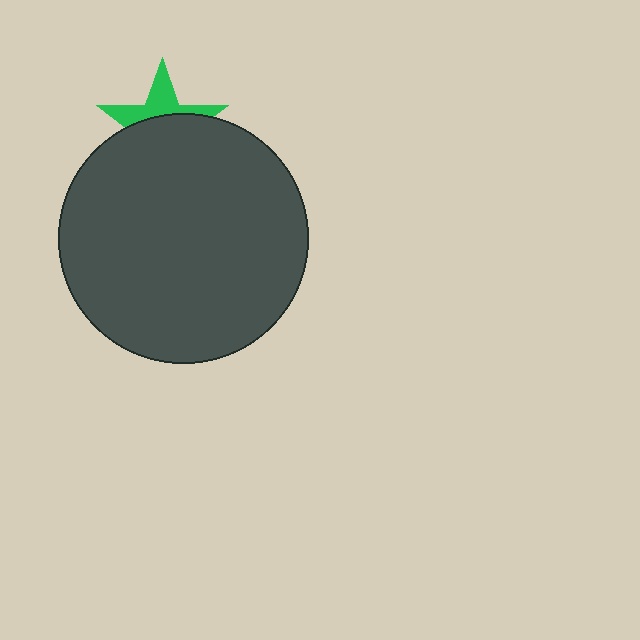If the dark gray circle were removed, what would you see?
You would see the complete green star.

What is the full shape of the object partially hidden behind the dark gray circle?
The partially hidden object is a green star.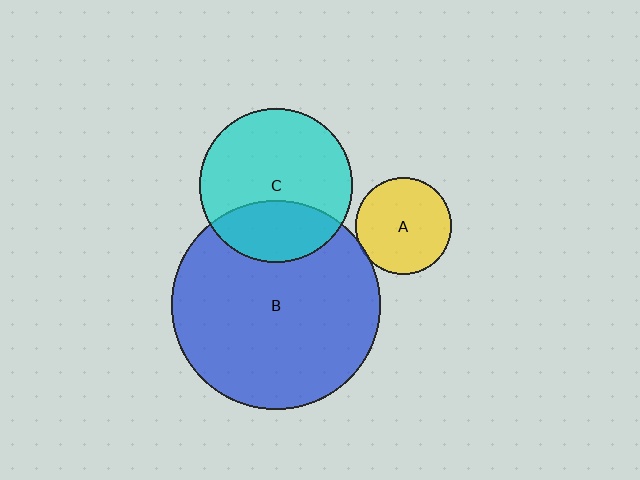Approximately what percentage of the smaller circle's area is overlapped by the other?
Approximately 5%.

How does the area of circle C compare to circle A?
Approximately 2.5 times.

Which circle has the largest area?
Circle B (blue).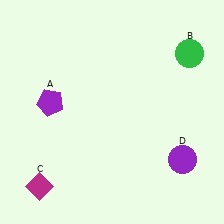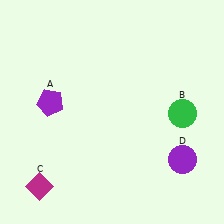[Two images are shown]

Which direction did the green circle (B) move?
The green circle (B) moved down.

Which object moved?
The green circle (B) moved down.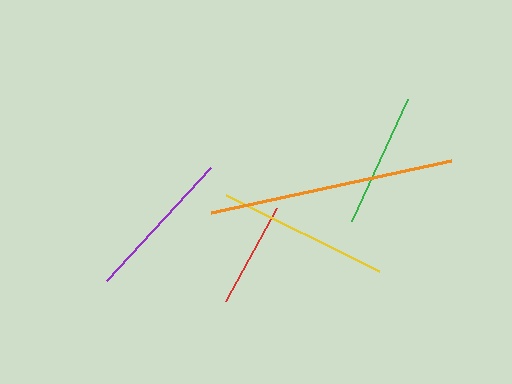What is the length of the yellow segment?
The yellow segment is approximately 170 pixels long.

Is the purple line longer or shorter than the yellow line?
The yellow line is longer than the purple line.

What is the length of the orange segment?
The orange segment is approximately 246 pixels long.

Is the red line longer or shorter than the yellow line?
The yellow line is longer than the red line.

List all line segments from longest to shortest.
From longest to shortest: orange, yellow, purple, green, red.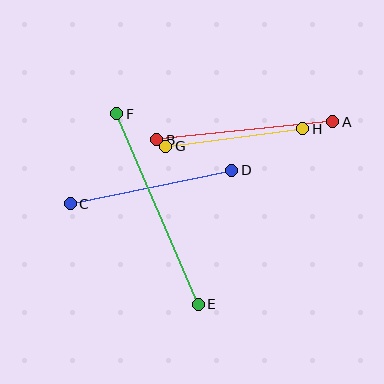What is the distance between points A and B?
The distance is approximately 177 pixels.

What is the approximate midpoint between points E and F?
The midpoint is at approximately (157, 209) pixels.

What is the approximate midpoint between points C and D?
The midpoint is at approximately (151, 187) pixels.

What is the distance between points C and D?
The distance is approximately 165 pixels.